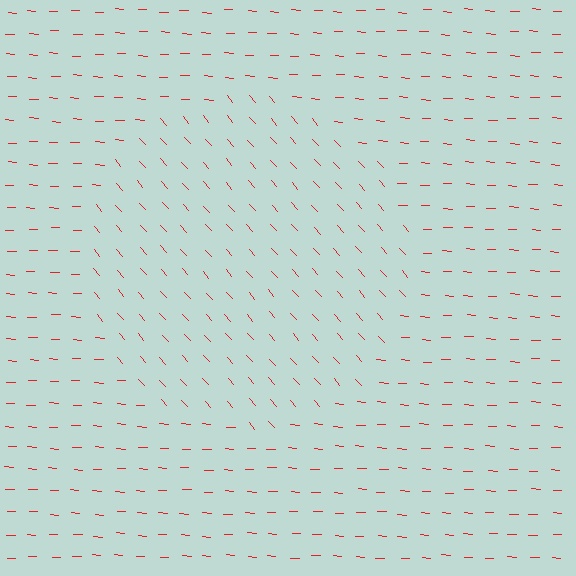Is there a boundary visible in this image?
Yes, there is a texture boundary formed by a change in line orientation.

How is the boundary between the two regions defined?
The boundary is defined purely by a change in line orientation (approximately 45 degrees difference). All lines are the same color and thickness.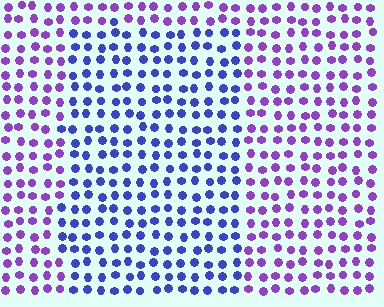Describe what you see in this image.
The image is filled with small purple elements in a uniform arrangement. A rectangle-shaped region is visible where the elements are tinted to a slightly different hue, forming a subtle color boundary.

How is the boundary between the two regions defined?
The boundary is defined purely by a slight shift in hue (about 38 degrees). Spacing, size, and orientation are identical on both sides.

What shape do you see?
I see a rectangle.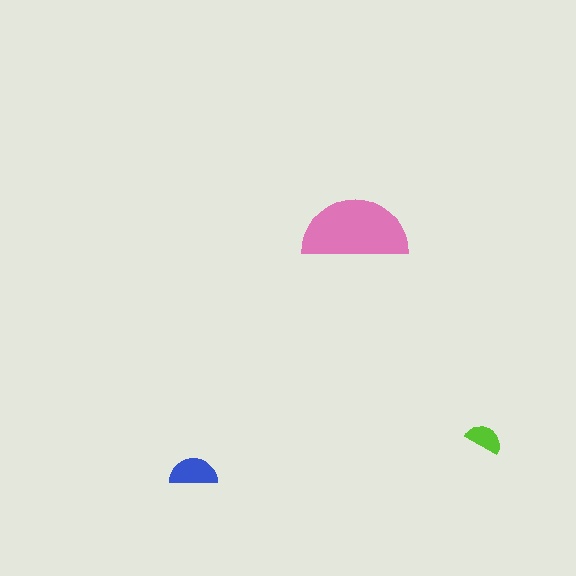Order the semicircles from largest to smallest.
the pink one, the blue one, the lime one.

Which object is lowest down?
The blue semicircle is bottommost.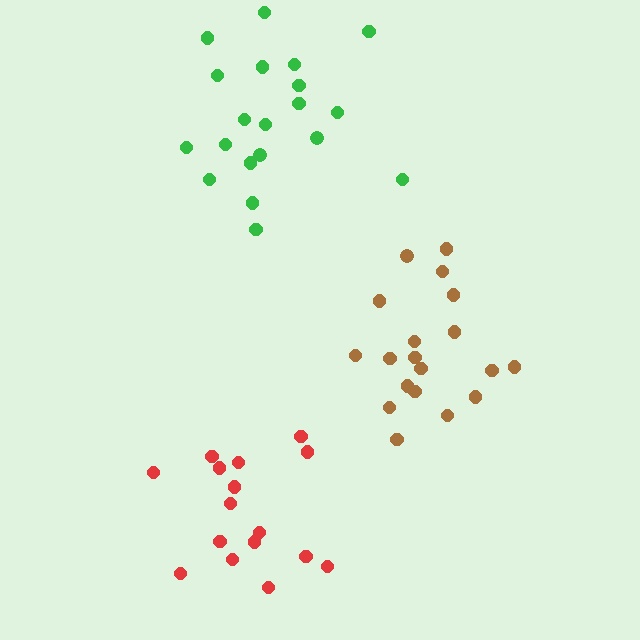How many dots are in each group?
Group 1: 16 dots, Group 2: 20 dots, Group 3: 19 dots (55 total).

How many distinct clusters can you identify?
There are 3 distinct clusters.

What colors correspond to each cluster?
The clusters are colored: red, green, brown.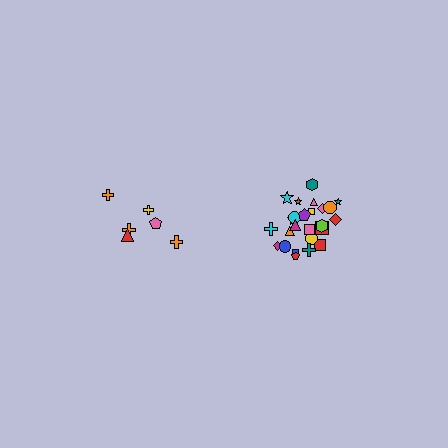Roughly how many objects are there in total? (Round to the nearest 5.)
Roughly 30 objects in total.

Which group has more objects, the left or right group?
The right group.